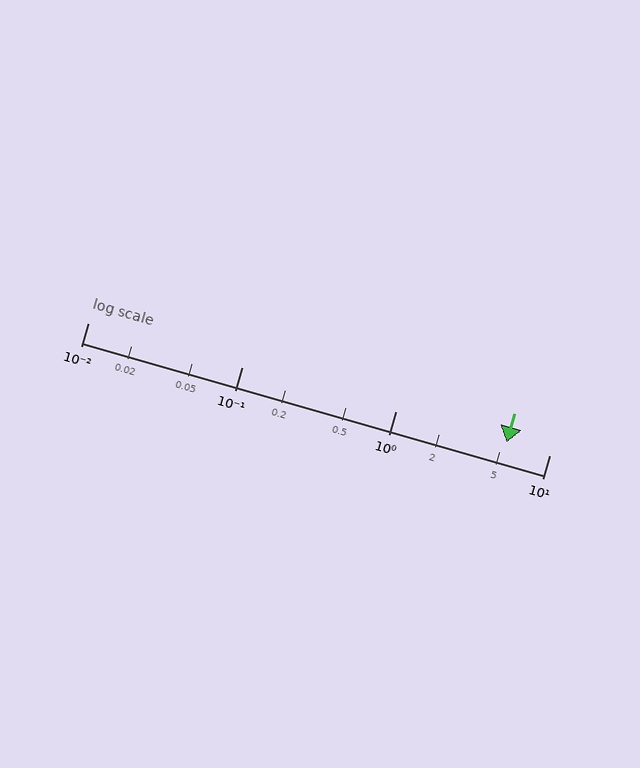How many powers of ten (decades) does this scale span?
The scale spans 3 decades, from 0.01 to 10.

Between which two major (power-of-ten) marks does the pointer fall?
The pointer is between 1 and 10.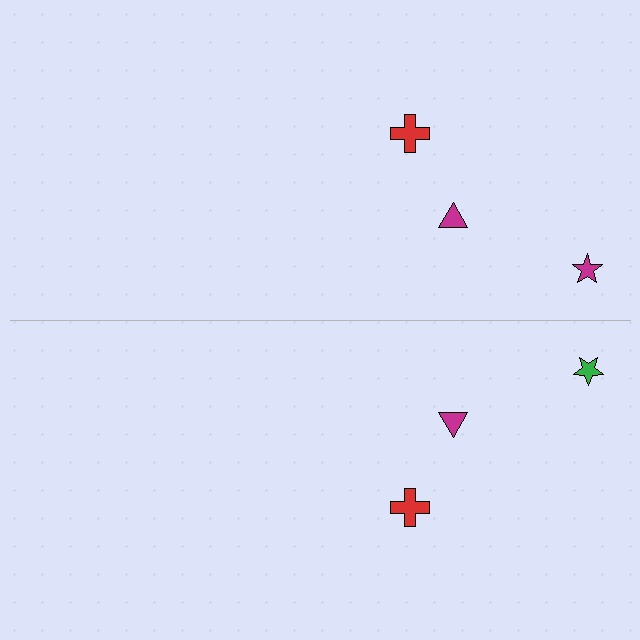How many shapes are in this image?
There are 6 shapes in this image.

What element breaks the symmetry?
The green star on the bottom side breaks the symmetry — its mirror counterpart is magenta.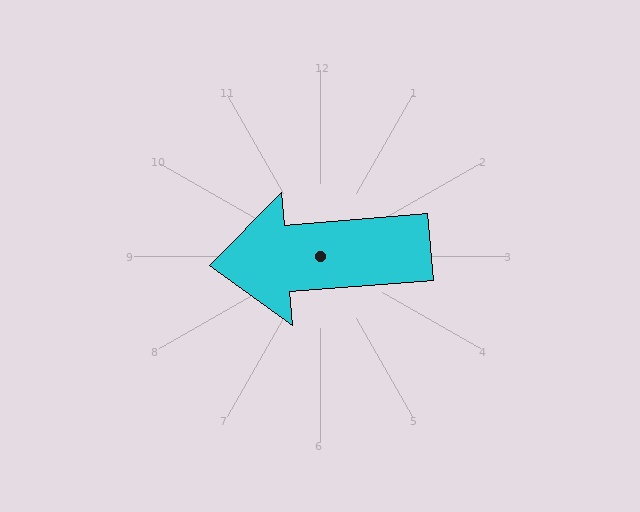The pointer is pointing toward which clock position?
Roughly 9 o'clock.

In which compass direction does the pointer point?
West.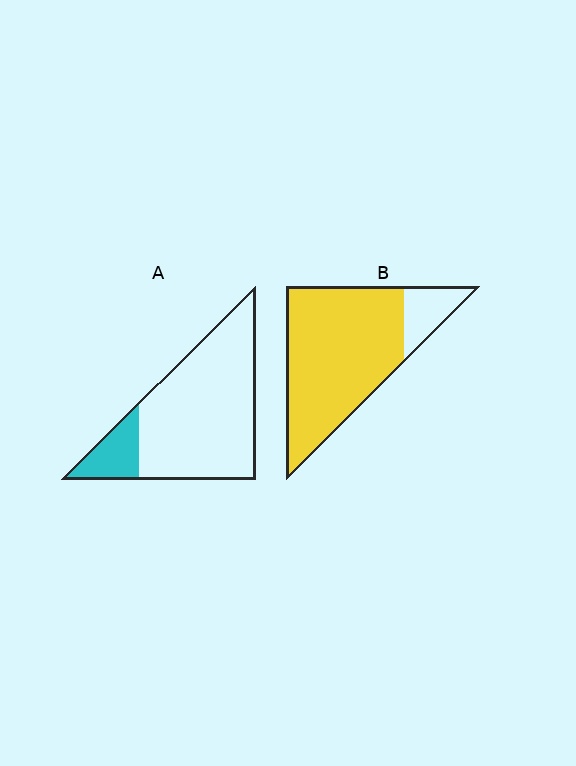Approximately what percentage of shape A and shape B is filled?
A is approximately 15% and B is approximately 85%.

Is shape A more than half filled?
No.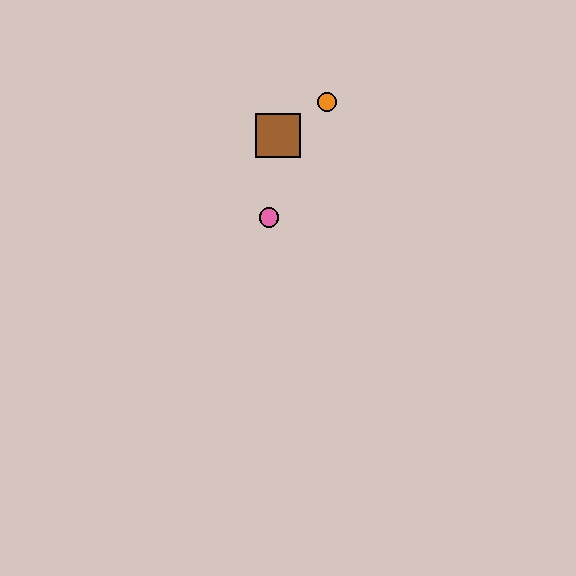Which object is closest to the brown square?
The orange circle is closest to the brown square.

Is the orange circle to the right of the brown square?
Yes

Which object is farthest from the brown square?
The pink circle is farthest from the brown square.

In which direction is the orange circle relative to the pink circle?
The orange circle is above the pink circle.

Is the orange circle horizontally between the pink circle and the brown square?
No